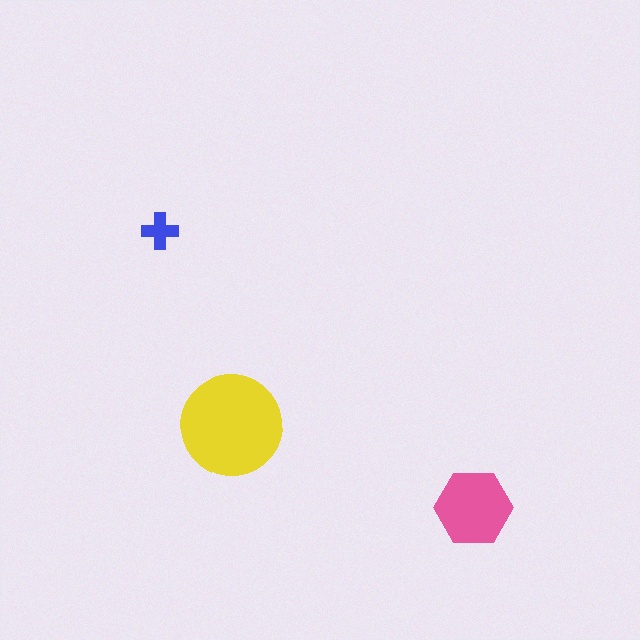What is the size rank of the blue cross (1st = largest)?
3rd.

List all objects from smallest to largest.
The blue cross, the pink hexagon, the yellow circle.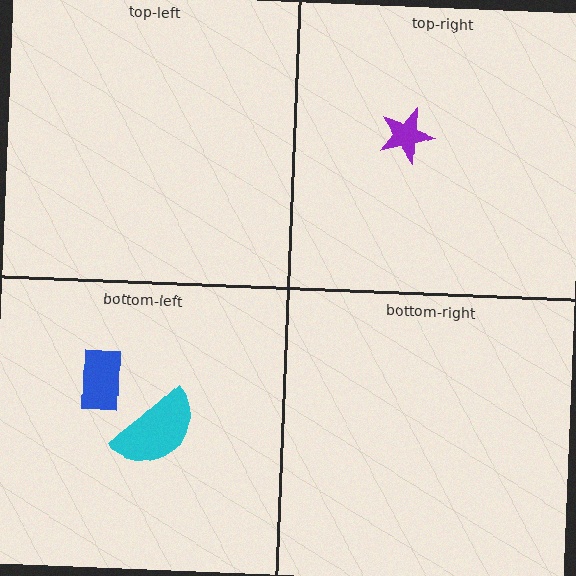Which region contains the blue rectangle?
The bottom-left region.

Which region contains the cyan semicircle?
The bottom-left region.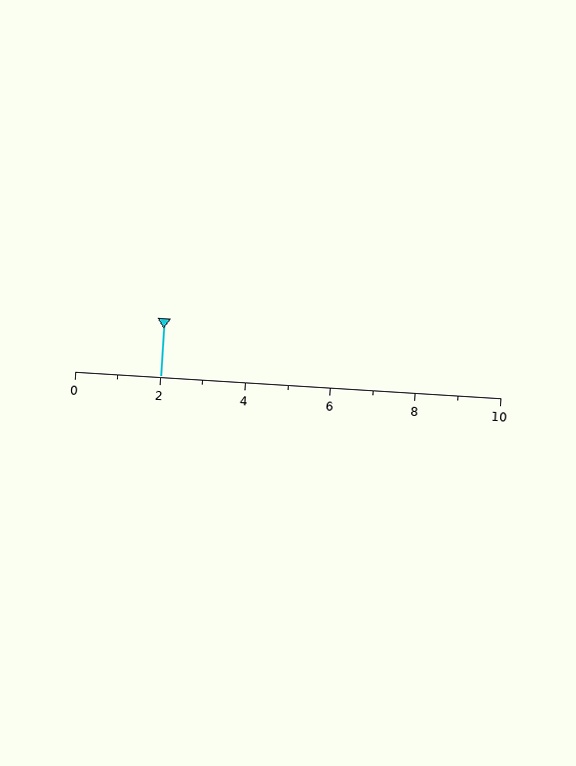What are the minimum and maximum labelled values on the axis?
The axis runs from 0 to 10.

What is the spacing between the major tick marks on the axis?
The major ticks are spaced 2 apart.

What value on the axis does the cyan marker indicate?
The marker indicates approximately 2.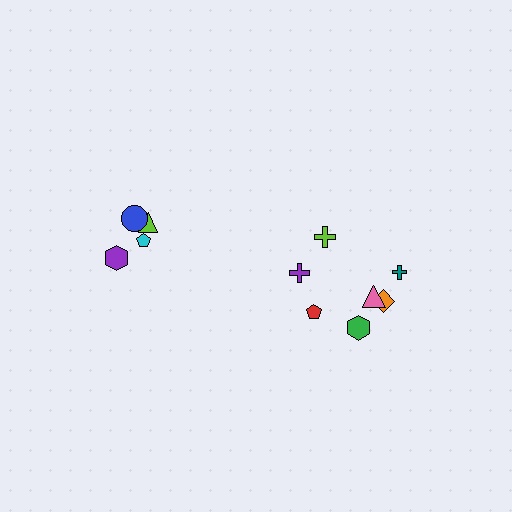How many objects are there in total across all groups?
There are 11 objects.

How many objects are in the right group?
There are 7 objects.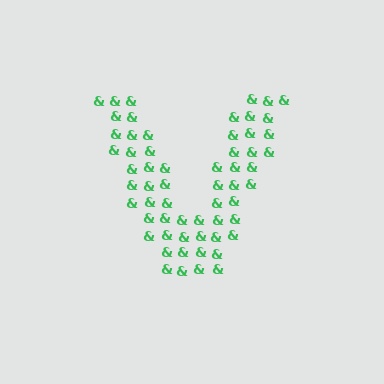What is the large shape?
The large shape is the letter V.